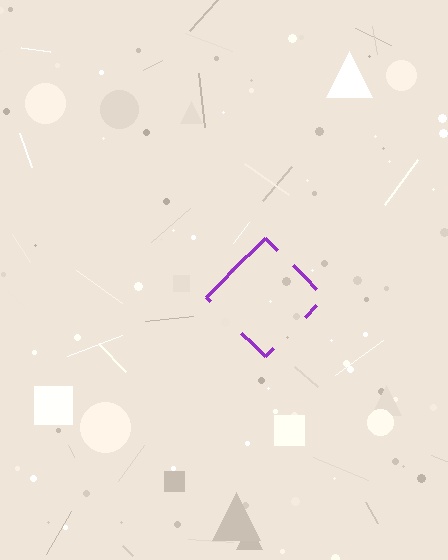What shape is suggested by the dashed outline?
The dashed outline suggests a diamond.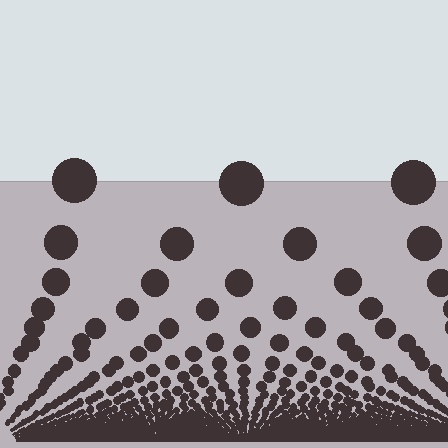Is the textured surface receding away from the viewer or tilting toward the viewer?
The surface appears to tilt toward the viewer. Texture elements get larger and sparser toward the top.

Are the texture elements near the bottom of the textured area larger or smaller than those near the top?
Smaller. The gradient is inverted — elements near the bottom are smaller and denser.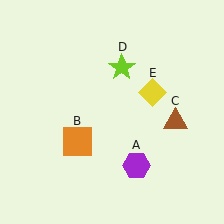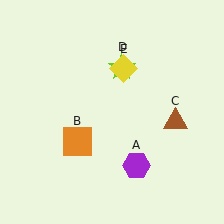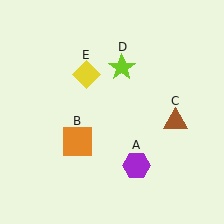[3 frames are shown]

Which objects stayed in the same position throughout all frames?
Purple hexagon (object A) and orange square (object B) and brown triangle (object C) and lime star (object D) remained stationary.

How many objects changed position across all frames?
1 object changed position: yellow diamond (object E).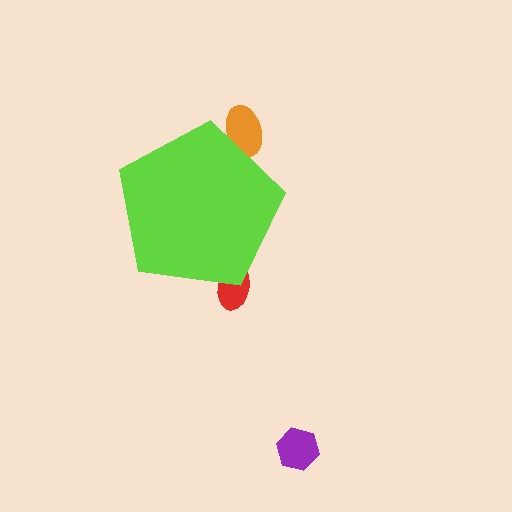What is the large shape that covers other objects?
A lime pentagon.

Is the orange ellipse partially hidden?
Yes, the orange ellipse is partially hidden behind the lime pentagon.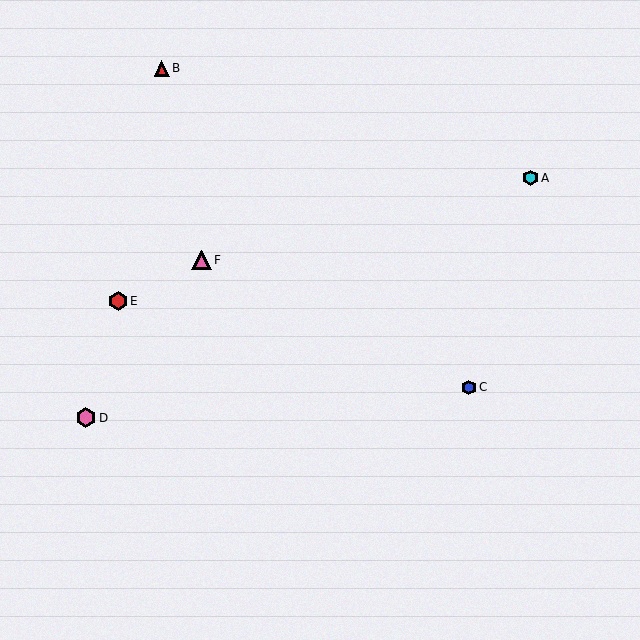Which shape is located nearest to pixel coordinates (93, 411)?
The pink hexagon (labeled D) at (86, 418) is nearest to that location.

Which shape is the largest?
The pink hexagon (labeled D) is the largest.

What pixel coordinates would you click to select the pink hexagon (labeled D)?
Click at (86, 418) to select the pink hexagon D.